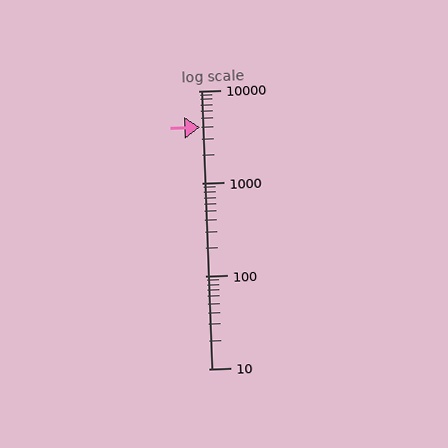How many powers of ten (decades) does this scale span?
The scale spans 3 decades, from 10 to 10000.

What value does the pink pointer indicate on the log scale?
The pointer indicates approximately 4000.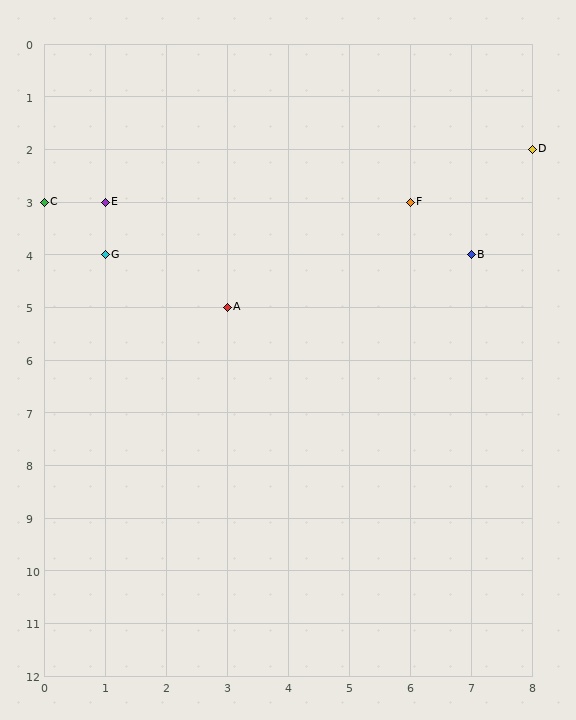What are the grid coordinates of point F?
Point F is at grid coordinates (6, 3).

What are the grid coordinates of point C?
Point C is at grid coordinates (0, 3).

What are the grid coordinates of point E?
Point E is at grid coordinates (1, 3).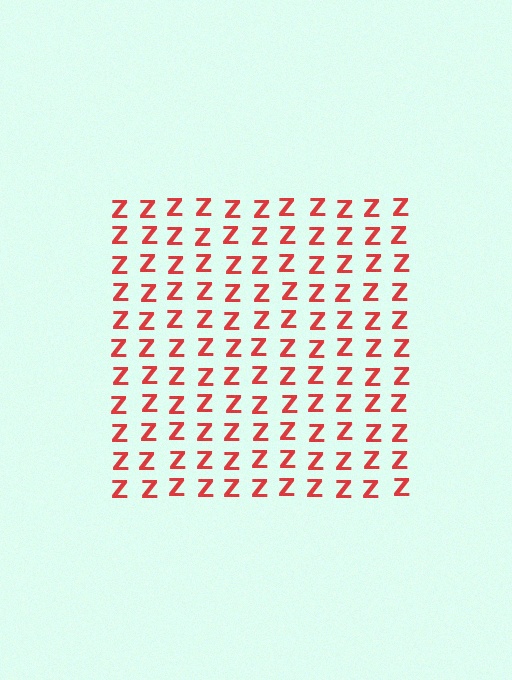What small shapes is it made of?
It is made of small letter Z's.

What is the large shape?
The large shape is a square.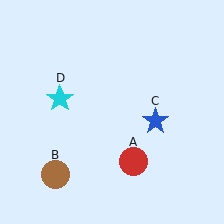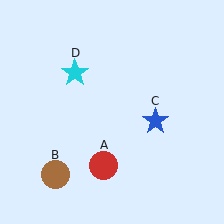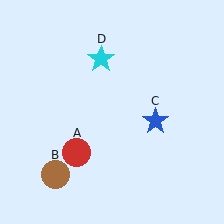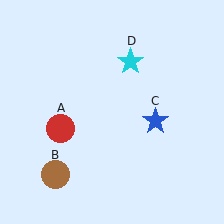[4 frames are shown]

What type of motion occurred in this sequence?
The red circle (object A), cyan star (object D) rotated clockwise around the center of the scene.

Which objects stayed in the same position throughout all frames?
Brown circle (object B) and blue star (object C) remained stationary.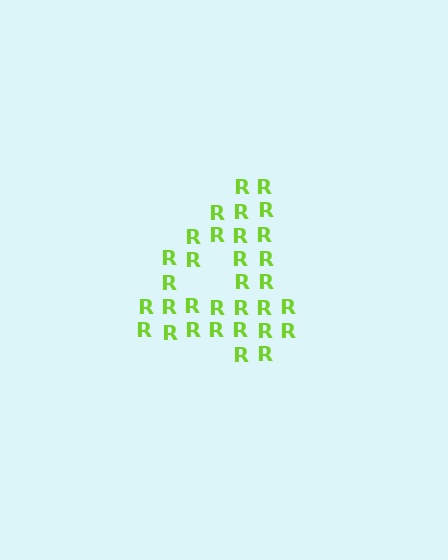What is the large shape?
The large shape is the digit 4.